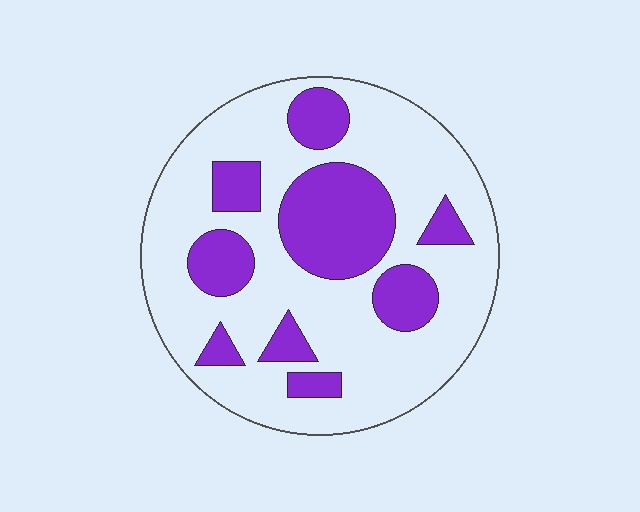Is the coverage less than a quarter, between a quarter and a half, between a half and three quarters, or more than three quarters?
Between a quarter and a half.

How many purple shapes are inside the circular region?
9.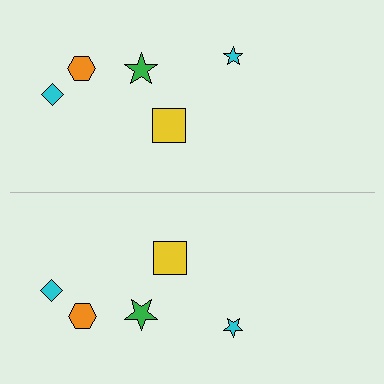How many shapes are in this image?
There are 10 shapes in this image.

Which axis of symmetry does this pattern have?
The pattern has a horizontal axis of symmetry running through the center of the image.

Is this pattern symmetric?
Yes, this pattern has bilateral (reflection) symmetry.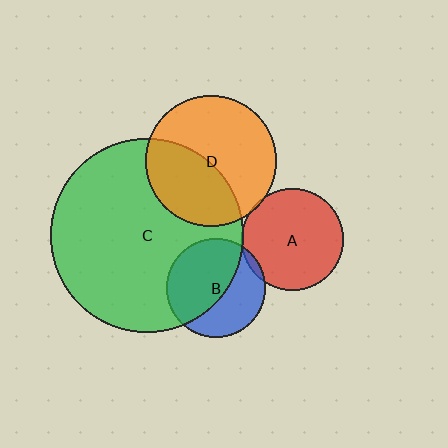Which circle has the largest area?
Circle C (green).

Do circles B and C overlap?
Yes.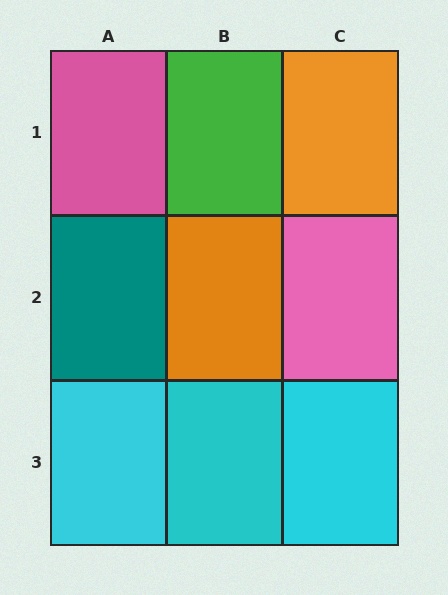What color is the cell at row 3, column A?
Cyan.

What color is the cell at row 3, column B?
Cyan.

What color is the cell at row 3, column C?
Cyan.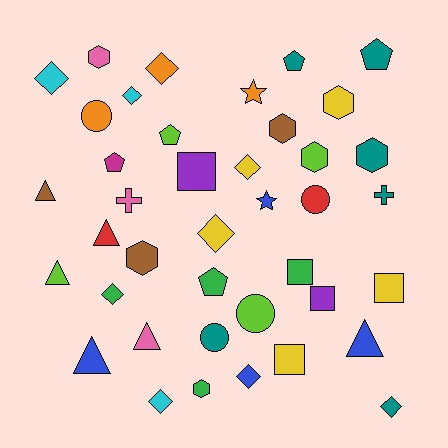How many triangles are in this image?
There are 6 triangles.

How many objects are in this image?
There are 40 objects.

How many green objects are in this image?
There are 4 green objects.